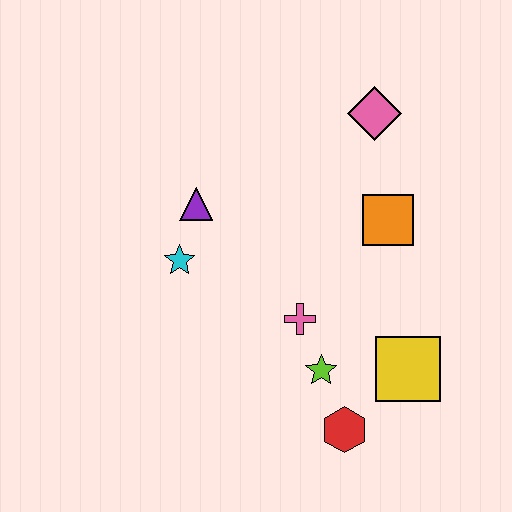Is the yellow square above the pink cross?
No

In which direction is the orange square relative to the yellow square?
The orange square is above the yellow square.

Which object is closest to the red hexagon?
The lime star is closest to the red hexagon.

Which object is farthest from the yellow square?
The purple triangle is farthest from the yellow square.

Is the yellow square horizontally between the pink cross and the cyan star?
No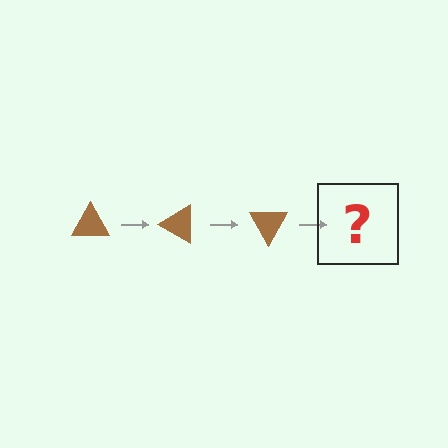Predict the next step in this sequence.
The next step is a brown triangle rotated 90 degrees.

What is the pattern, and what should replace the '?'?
The pattern is that the triangle rotates 30 degrees each step. The '?' should be a brown triangle rotated 90 degrees.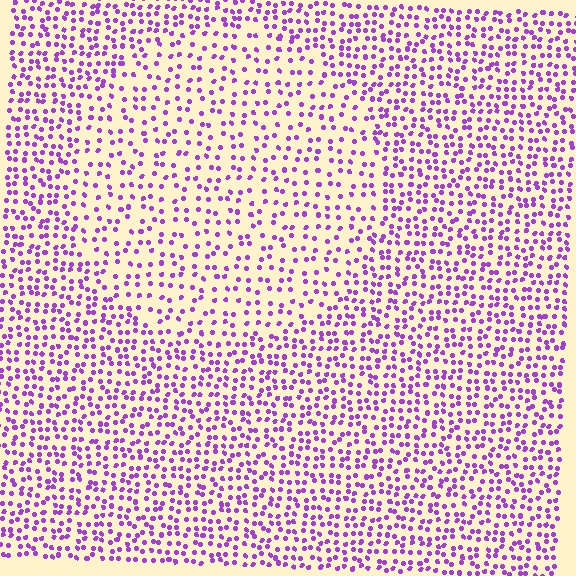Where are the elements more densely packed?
The elements are more densely packed outside the circle boundary.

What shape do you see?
I see a circle.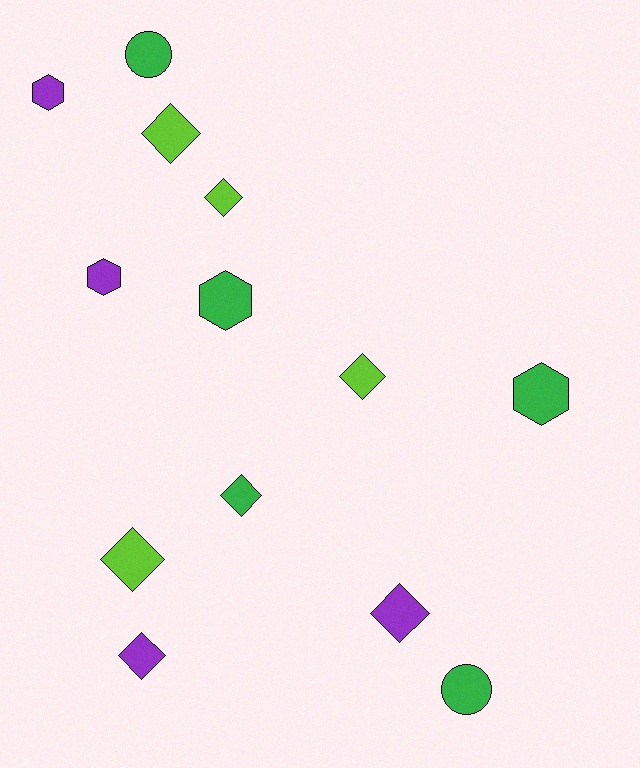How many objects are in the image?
There are 13 objects.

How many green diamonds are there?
There is 1 green diamond.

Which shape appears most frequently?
Diamond, with 7 objects.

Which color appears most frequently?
Green, with 5 objects.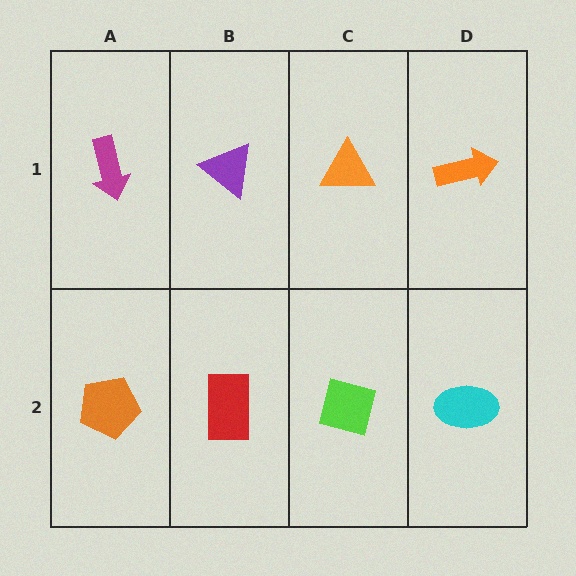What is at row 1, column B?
A purple triangle.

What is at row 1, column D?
An orange arrow.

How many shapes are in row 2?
4 shapes.